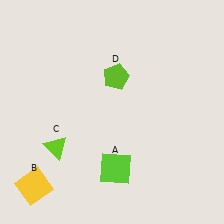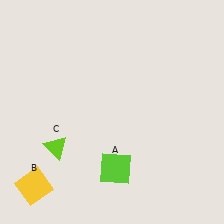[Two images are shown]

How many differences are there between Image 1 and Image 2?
There is 1 difference between the two images.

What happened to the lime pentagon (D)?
The lime pentagon (D) was removed in Image 2. It was in the top-right area of Image 1.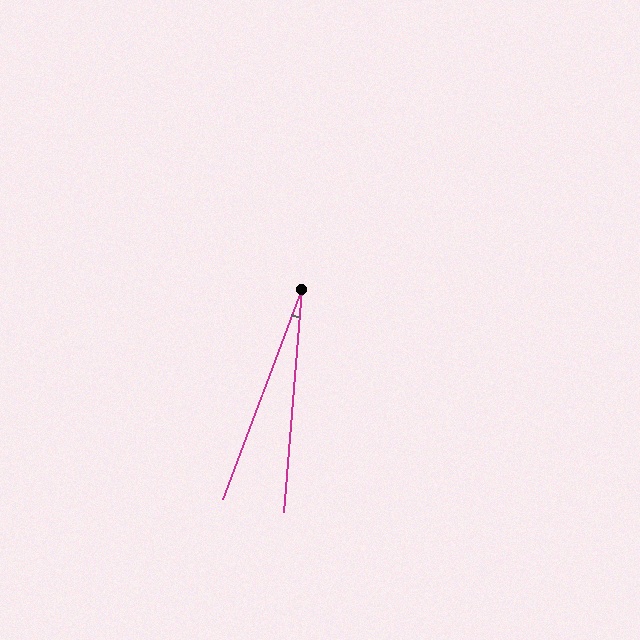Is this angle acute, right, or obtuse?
It is acute.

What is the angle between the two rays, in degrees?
Approximately 16 degrees.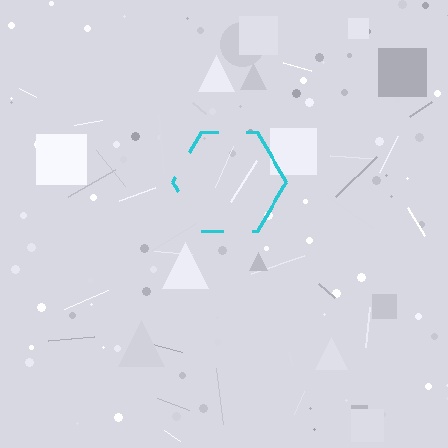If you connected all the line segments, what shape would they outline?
They would outline a hexagon.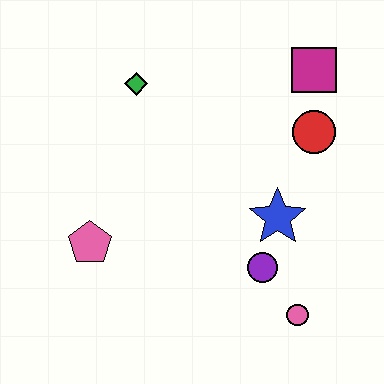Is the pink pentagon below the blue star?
Yes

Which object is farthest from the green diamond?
The pink circle is farthest from the green diamond.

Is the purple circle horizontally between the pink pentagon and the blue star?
Yes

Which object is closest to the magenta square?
The red circle is closest to the magenta square.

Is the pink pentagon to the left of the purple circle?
Yes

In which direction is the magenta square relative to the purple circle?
The magenta square is above the purple circle.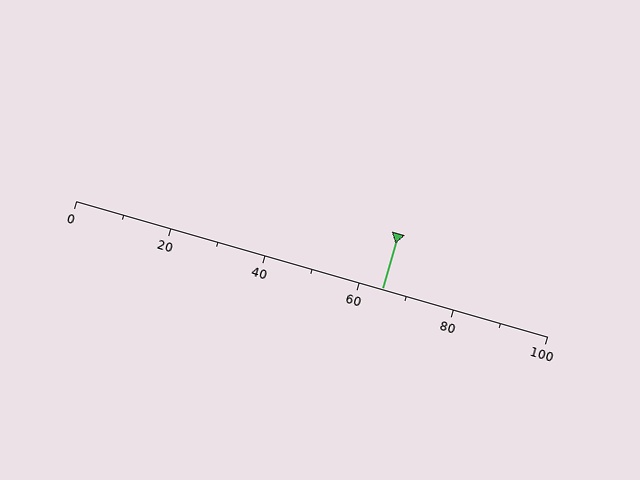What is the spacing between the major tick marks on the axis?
The major ticks are spaced 20 apart.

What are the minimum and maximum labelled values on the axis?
The axis runs from 0 to 100.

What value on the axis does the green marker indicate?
The marker indicates approximately 65.